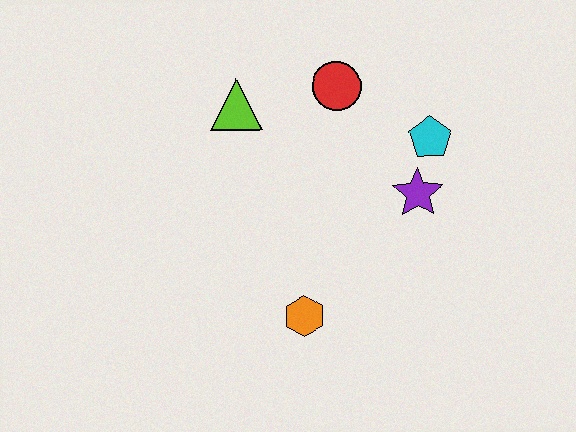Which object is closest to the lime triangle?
The red circle is closest to the lime triangle.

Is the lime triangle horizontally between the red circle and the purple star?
No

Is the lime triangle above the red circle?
No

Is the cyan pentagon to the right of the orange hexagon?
Yes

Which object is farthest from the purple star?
The lime triangle is farthest from the purple star.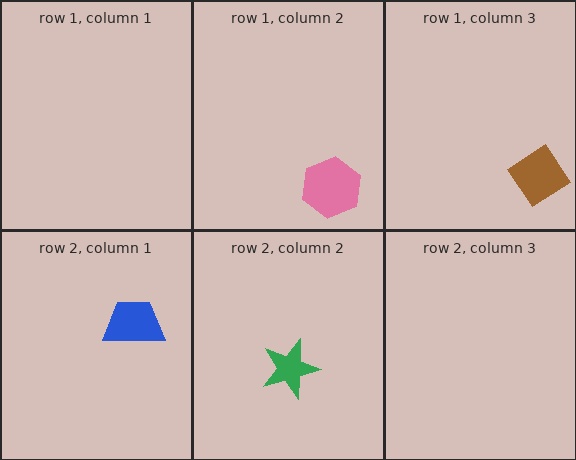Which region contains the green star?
The row 2, column 2 region.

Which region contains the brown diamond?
The row 1, column 3 region.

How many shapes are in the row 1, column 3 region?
1.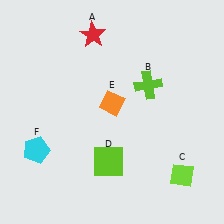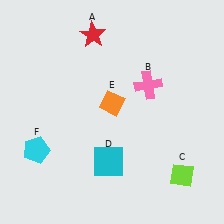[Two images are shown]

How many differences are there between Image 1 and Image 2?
There are 2 differences between the two images.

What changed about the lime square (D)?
In Image 1, D is lime. In Image 2, it changed to cyan.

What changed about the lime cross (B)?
In Image 1, B is lime. In Image 2, it changed to pink.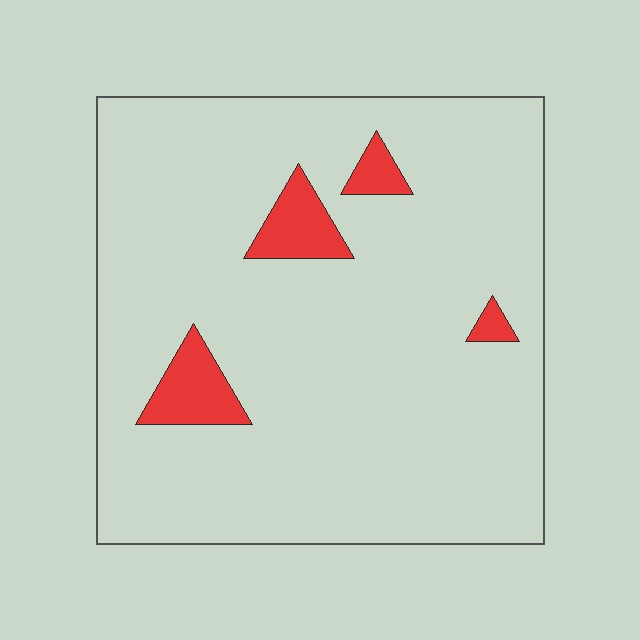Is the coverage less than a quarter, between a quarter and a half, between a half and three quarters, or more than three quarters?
Less than a quarter.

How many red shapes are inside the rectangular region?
4.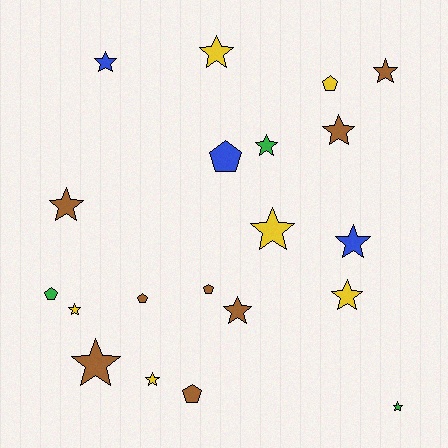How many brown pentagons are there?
There are 3 brown pentagons.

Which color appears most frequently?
Brown, with 8 objects.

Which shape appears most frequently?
Star, with 14 objects.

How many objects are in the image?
There are 20 objects.